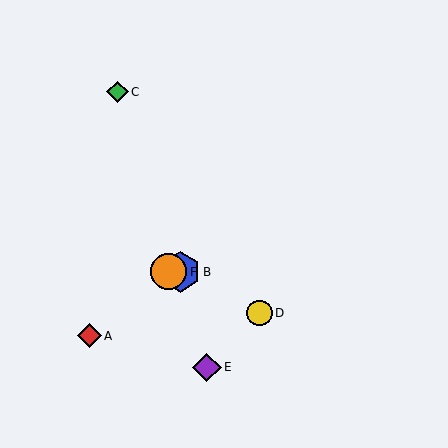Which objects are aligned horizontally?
Objects B, F are aligned horizontally.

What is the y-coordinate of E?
Object E is at y≈367.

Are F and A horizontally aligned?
No, F is at y≈272 and A is at y≈336.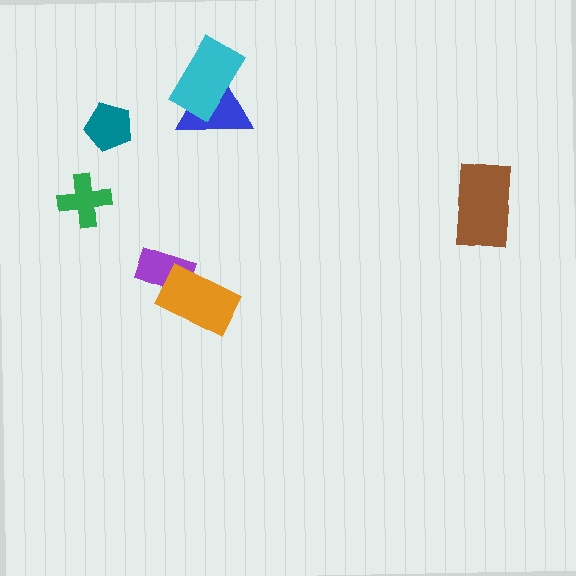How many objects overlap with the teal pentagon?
0 objects overlap with the teal pentagon.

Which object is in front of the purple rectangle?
The orange rectangle is in front of the purple rectangle.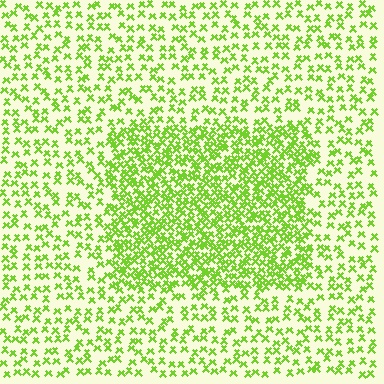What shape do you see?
I see a rectangle.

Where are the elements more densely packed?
The elements are more densely packed inside the rectangle boundary.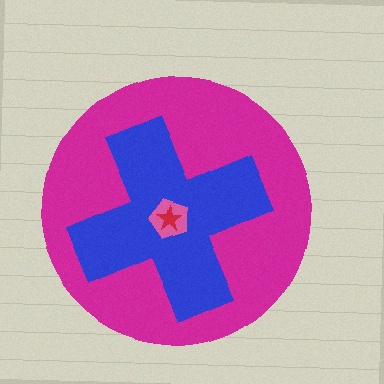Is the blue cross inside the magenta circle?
Yes.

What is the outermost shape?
The magenta circle.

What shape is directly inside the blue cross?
The pink pentagon.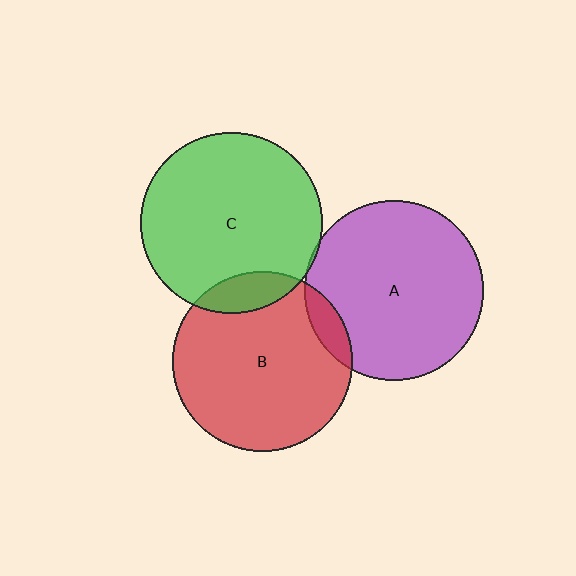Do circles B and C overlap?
Yes.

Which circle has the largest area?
Circle C (green).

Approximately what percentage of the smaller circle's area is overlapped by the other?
Approximately 10%.